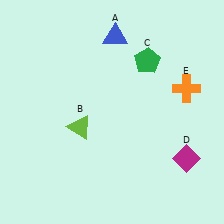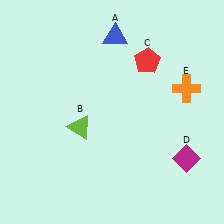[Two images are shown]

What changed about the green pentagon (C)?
In Image 1, C is green. In Image 2, it changed to red.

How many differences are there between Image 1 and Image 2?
There is 1 difference between the two images.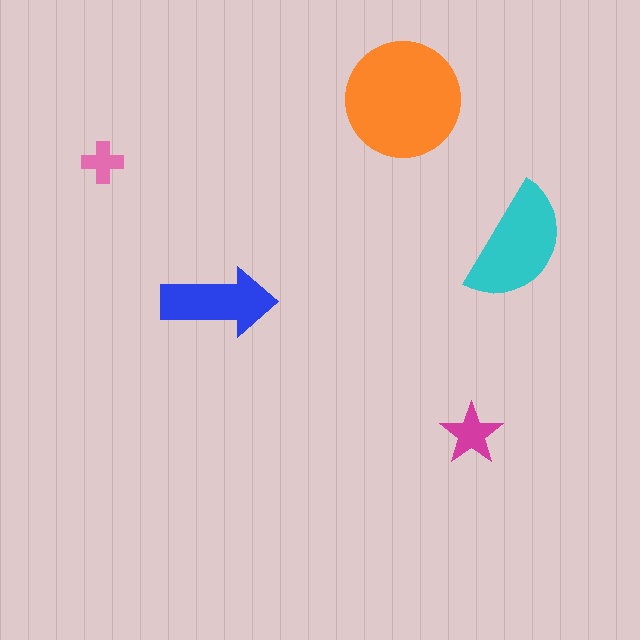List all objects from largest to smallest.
The orange circle, the cyan semicircle, the blue arrow, the magenta star, the pink cross.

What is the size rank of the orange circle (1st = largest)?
1st.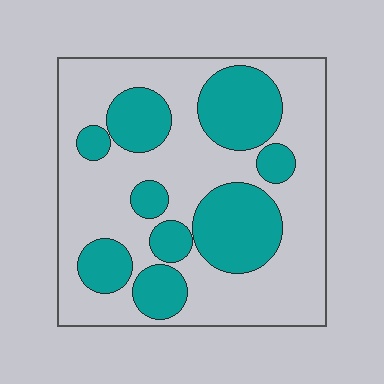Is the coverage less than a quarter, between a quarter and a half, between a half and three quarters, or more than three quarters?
Between a quarter and a half.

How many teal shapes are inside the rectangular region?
9.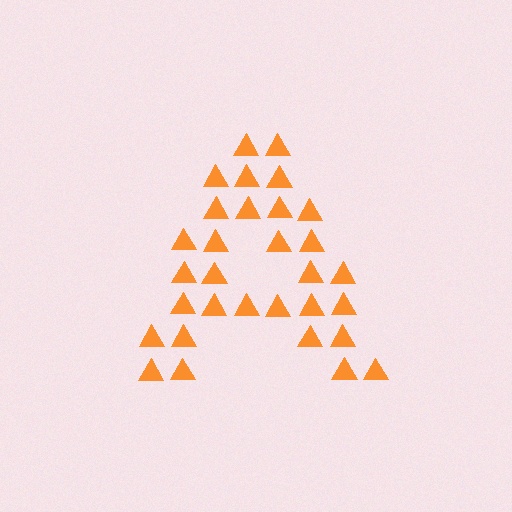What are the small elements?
The small elements are triangles.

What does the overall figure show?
The overall figure shows the letter A.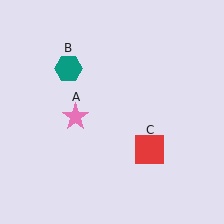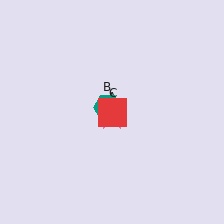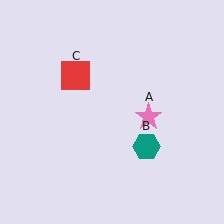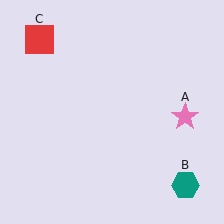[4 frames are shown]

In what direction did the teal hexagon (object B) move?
The teal hexagon (object B) moved down and to the right.